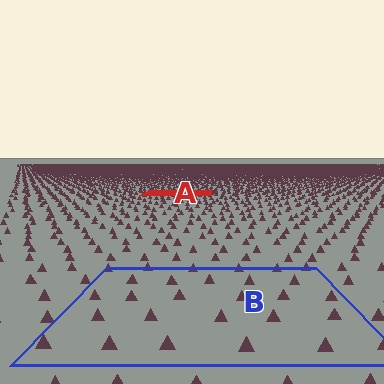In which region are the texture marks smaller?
The texture marks are smaller in region A, because it is farther away.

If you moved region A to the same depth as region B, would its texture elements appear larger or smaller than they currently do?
They would appear larger. At a closer depth, the same texture elements are projected at a bigger on-screen size.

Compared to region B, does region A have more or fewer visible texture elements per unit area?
Region A has more texture elements per unit area — they are packed more densely because it is farther away.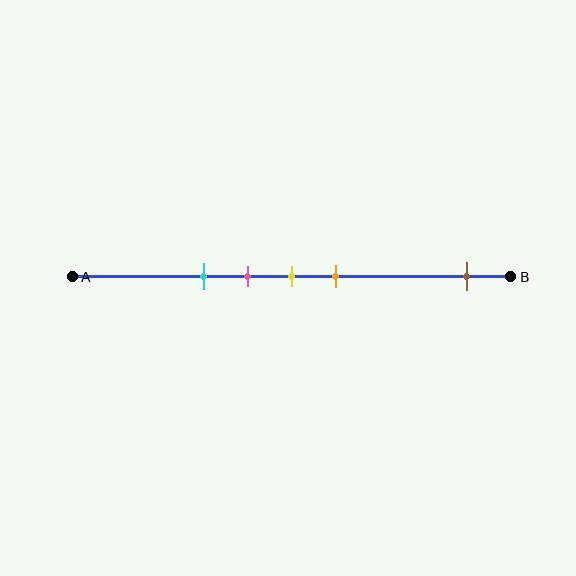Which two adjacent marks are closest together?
The pink and yellow marks are the closest adjacent pair.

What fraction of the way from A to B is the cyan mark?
The cyan mark is approximately 30% (0.3) of the way from A to B.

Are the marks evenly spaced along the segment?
No, the marks are not evenly spaced.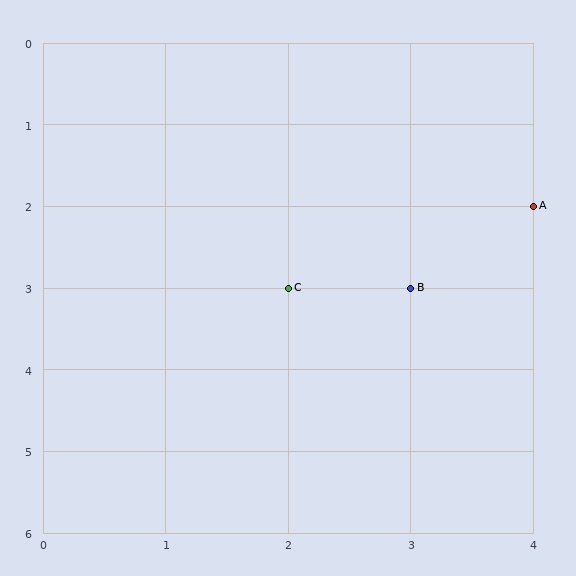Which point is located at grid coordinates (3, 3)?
Point B is at (3, 3).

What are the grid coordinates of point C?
Point C is at grid coordinates (2, 3).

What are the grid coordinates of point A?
Point A is at grid coordinates (4, 2).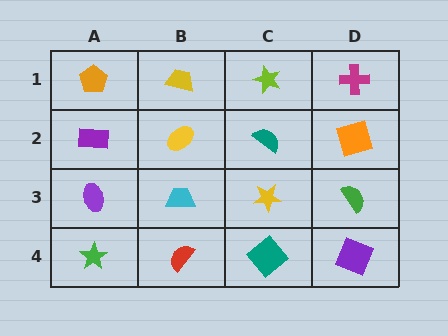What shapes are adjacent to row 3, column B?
A yellow ellipse (row 2, column B), a red semicircle (row 4, column B), a purple ellipse (row 3, column A), a yellow star (row 3, column C).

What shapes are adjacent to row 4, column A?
A purple ellipse (row 3, column A), a red semicircle (row 4, column B).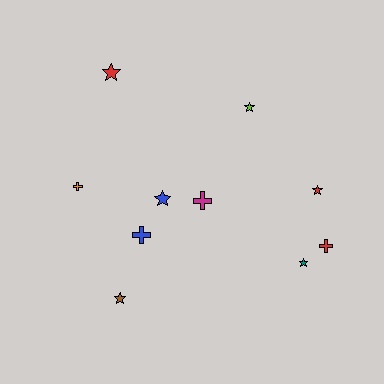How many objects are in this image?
There are 10 objects.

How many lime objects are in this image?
There is 1 lime object.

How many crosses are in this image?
There are 4 crosses.